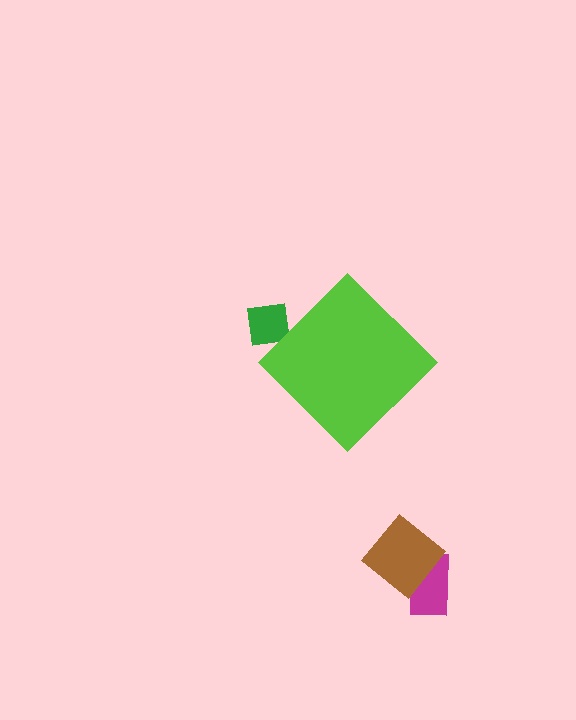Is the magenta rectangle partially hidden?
No, the magenta rectangle is fully visible.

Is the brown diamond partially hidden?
No, the brown diamond is fully visible.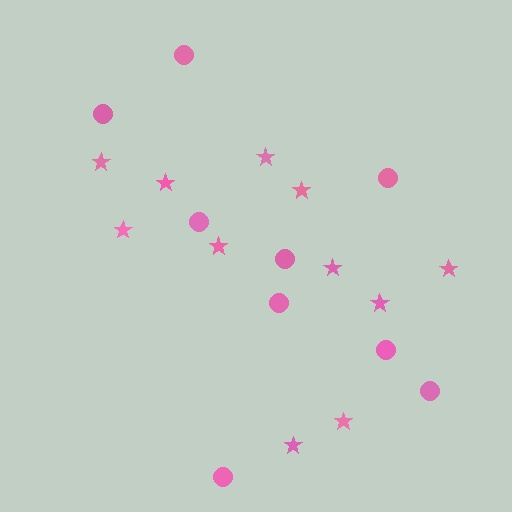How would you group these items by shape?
There are 2 groups: one group of circles (9) and one group of stars (11).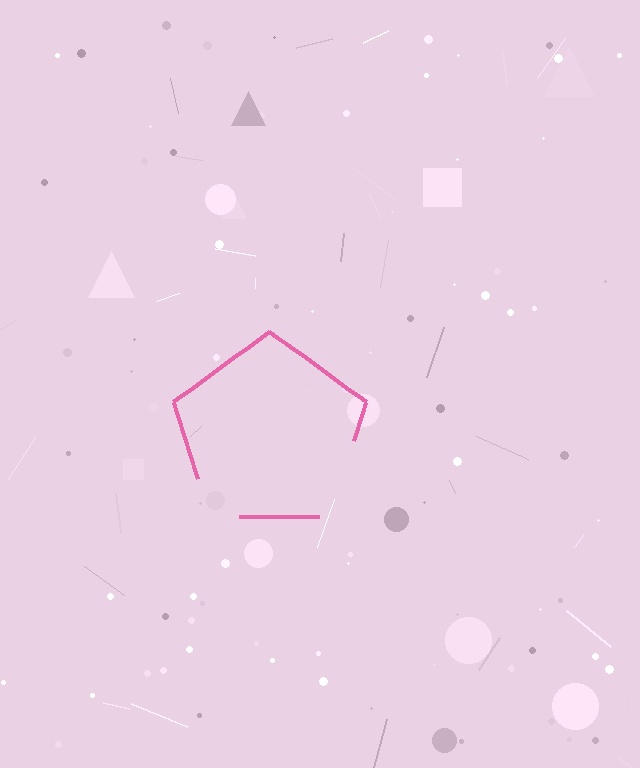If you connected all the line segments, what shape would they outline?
They would outline a pentagon.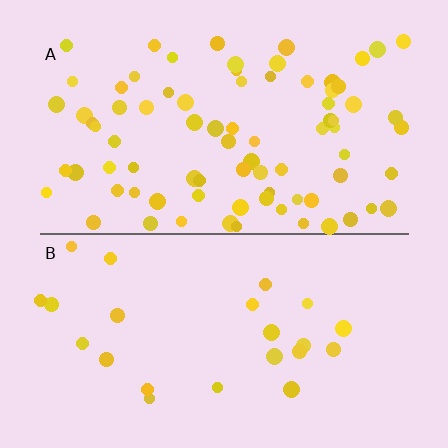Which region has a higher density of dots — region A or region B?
A (the top).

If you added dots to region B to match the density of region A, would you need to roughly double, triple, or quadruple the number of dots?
Approximately triple.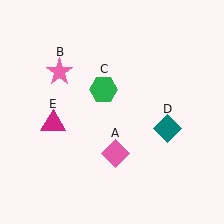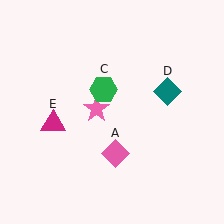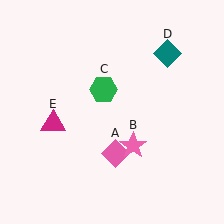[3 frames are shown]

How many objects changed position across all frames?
2 objects changed position: pink star (object B), teal diamond (object D).